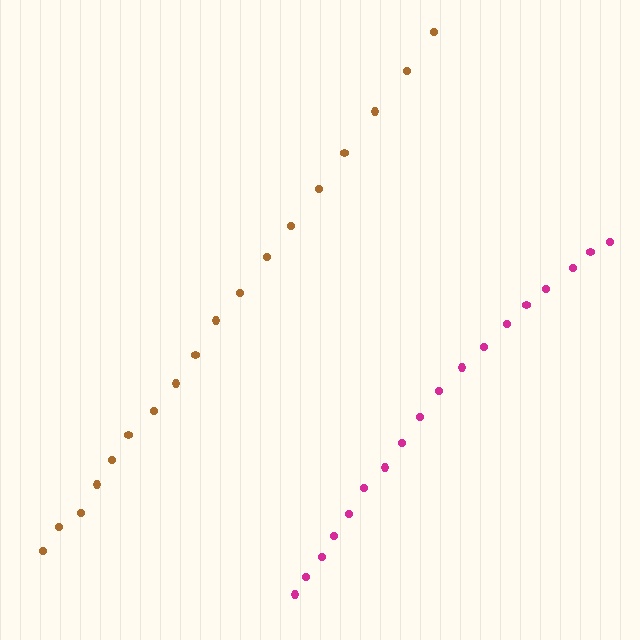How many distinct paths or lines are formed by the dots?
There are 2 distinct paths.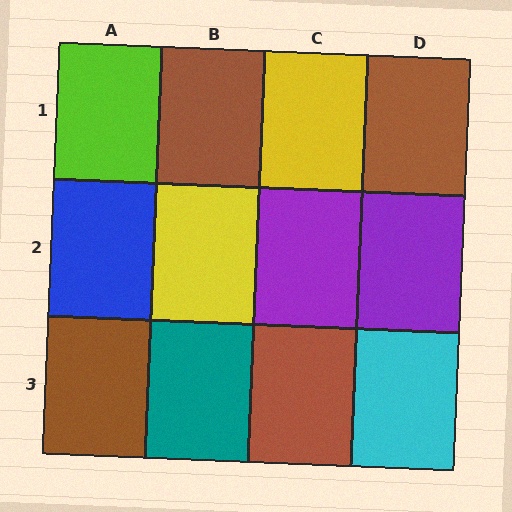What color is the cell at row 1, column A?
Lime.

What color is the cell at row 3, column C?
Brown.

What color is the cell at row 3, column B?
Teal.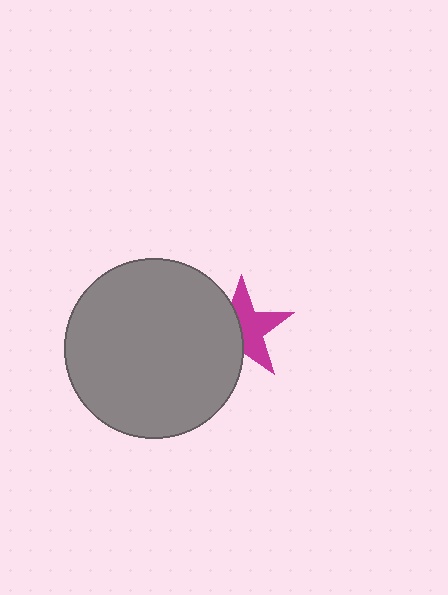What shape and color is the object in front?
The object in front is a gray circle.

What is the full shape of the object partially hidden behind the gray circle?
The partially hidden object is a magenta star.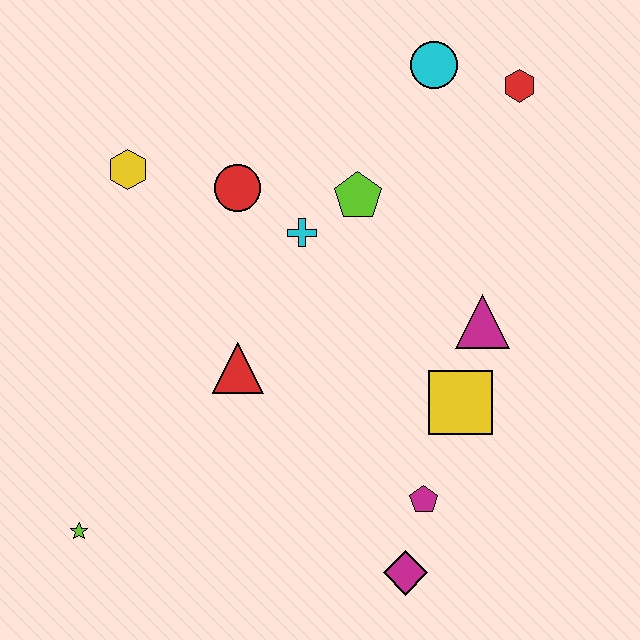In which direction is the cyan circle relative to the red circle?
The cyan circle is to the right of the red circle.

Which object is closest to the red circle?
The cyan cross is closest to the red circle.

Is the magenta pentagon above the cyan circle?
No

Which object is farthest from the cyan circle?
The lime star is farthest from the cyan circle.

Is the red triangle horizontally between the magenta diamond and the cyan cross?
No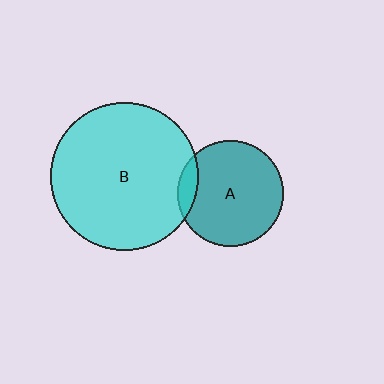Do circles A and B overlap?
Yes.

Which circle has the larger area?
Circle B (cyan).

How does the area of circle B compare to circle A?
Approximately 2.0 times.